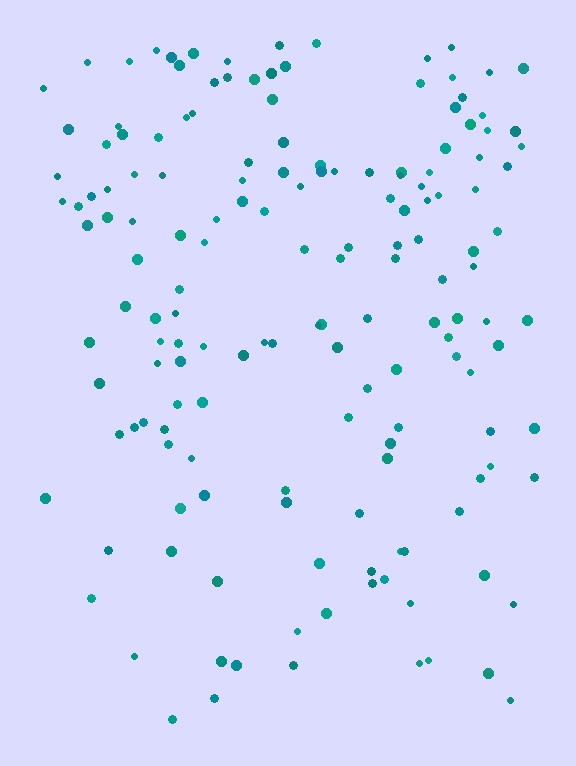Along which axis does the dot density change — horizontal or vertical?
Vertical.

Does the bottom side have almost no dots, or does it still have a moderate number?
Still a moderate number, just noticeably fewer than the top.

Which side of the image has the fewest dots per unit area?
The bottom.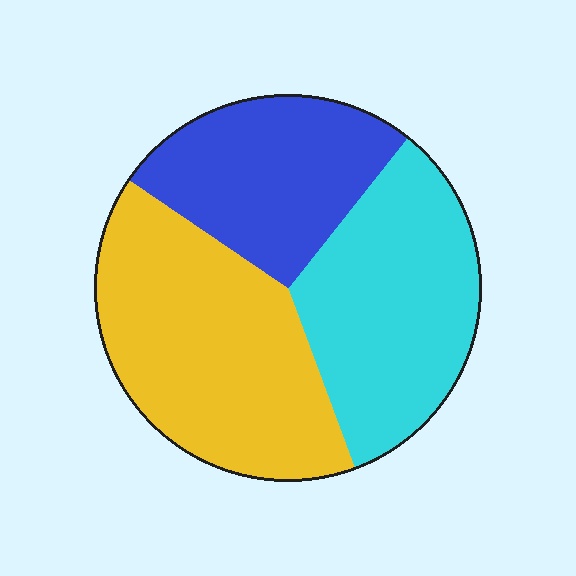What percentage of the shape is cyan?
Cyan covers about 35% of the shape.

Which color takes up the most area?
Yellow, at roughly 40%.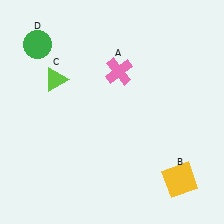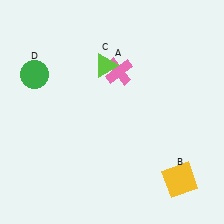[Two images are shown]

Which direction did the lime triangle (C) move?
The lime triangle (C) moved right.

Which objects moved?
The objects that moved are: the lime triangle (C), the green circle (D).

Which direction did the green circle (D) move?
The green circle (D) moved down.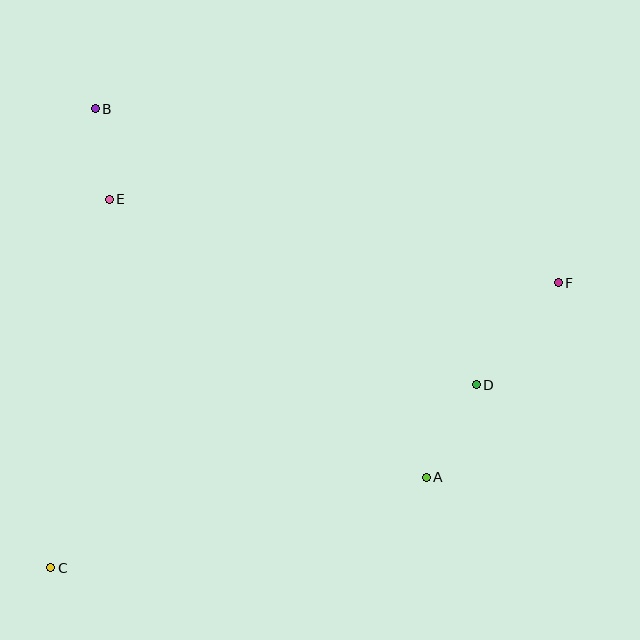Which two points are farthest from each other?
Points C and F are farthest from each other.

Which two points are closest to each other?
Points B and E are closest to each other.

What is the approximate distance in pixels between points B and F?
The distance between B and F is approximately 495 pixels.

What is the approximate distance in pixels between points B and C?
The distance between B and C is approximately 461 pixels.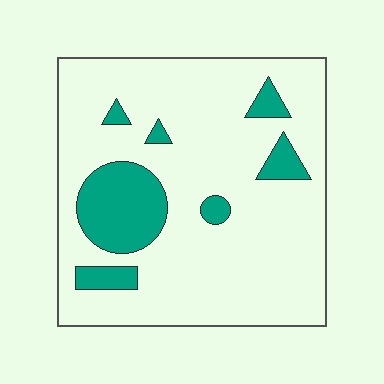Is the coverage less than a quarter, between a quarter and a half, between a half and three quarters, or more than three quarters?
Less than a quarter.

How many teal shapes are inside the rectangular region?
7.